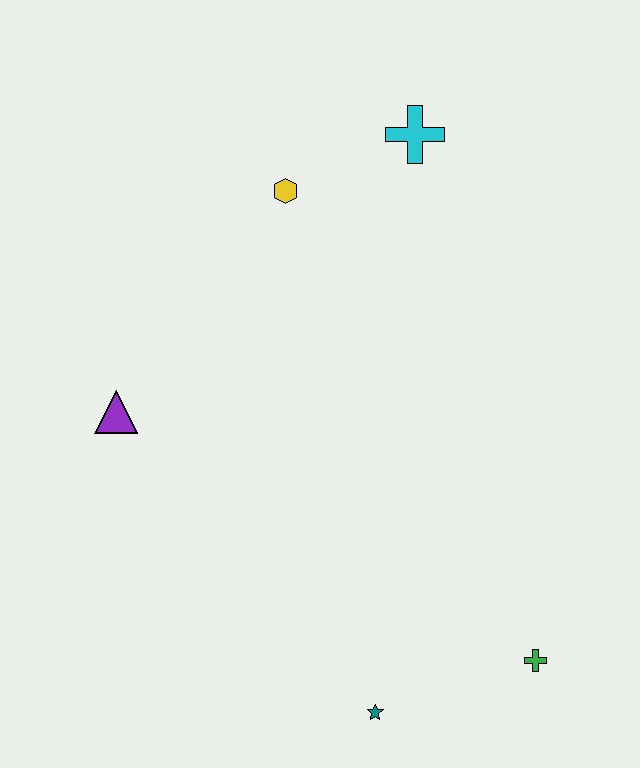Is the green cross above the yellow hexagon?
No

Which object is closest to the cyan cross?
The yellow hexagon is closest to the cyan cross.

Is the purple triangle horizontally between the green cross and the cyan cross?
No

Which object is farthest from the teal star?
The cyan cross is farthest from the teal star.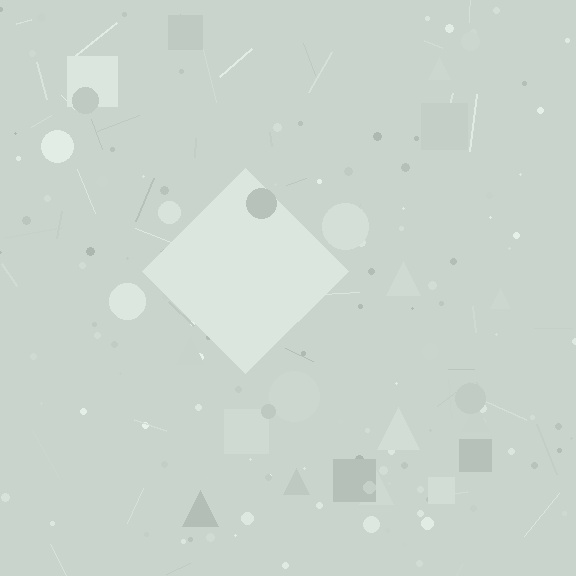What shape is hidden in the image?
A diamond is hidden in the image.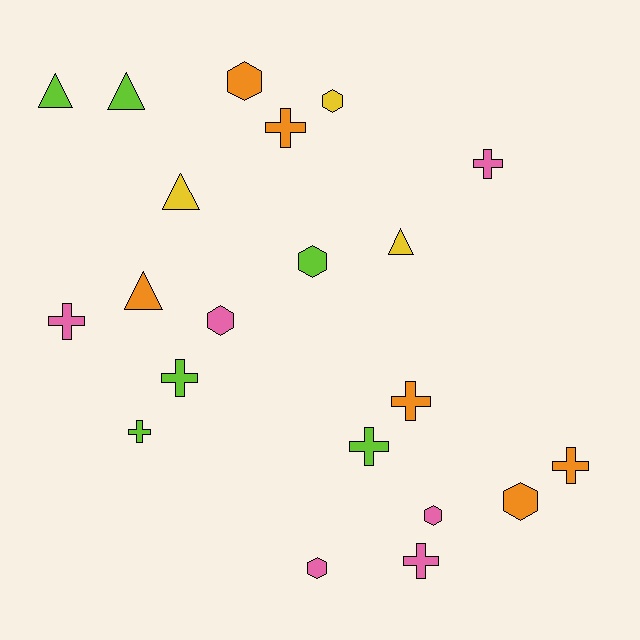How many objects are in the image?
There are 21 objects.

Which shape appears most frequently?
Cross, with 9 objects.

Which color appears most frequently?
Lime, with 6 objects.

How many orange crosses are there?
There are 3 orange crosses.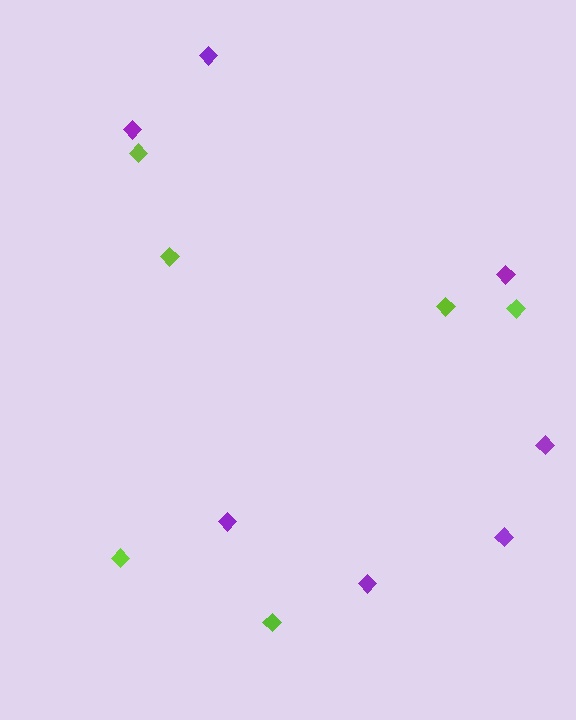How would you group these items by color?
There are 2 groups: one group of lime diamonds (6) and one group of purple diamonds (7).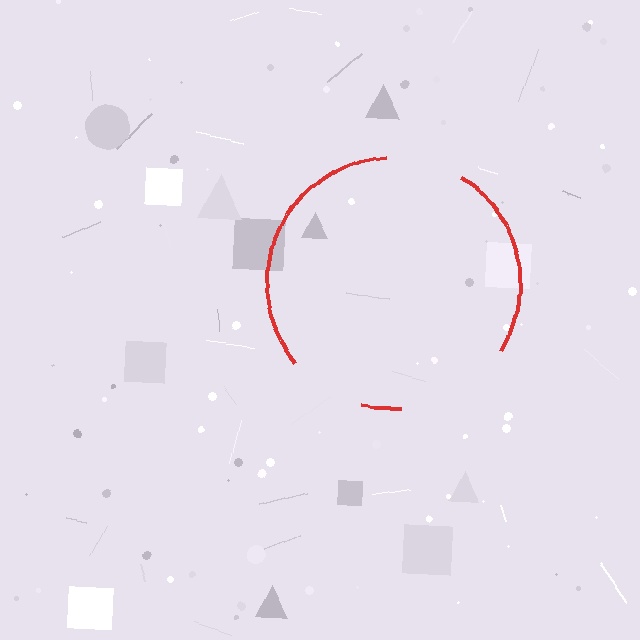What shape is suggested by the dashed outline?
The dashed outline suggests a circle.